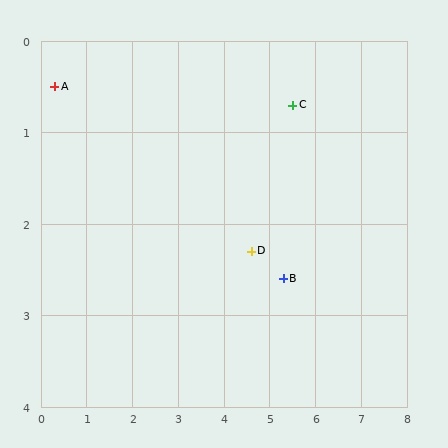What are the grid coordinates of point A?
Point A is at approximately (0.3, 0.5).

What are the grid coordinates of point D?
Point D is at approximately (4.6, 2.3).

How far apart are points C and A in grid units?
Points C and A are about 5.2 grid units apart.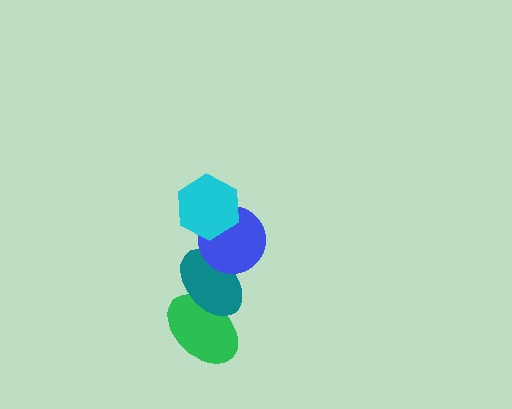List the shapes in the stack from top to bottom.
From top to bottom: the cyan hexagon, the blue circle, the teal ellipse, the green ellipse.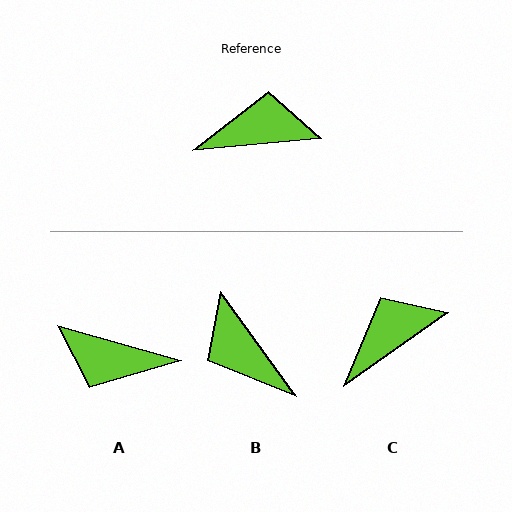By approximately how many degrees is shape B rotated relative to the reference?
Approximately 121 degrees counter-clockwise.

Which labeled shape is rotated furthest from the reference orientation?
A, about 159 degrees away.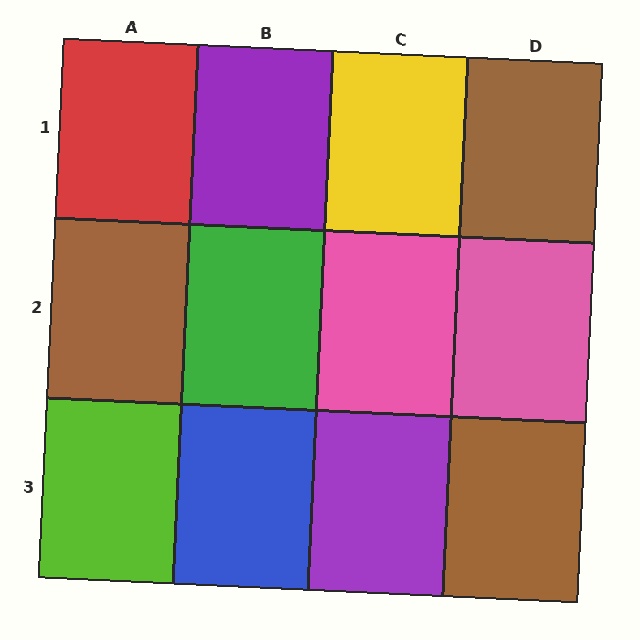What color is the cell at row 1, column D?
Brown.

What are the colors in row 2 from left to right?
Brown, green, pink, pink.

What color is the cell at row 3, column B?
Blue.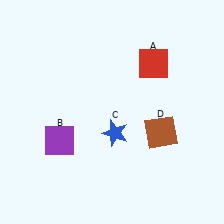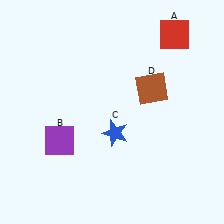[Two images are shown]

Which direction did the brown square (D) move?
The brown square (D) moved up.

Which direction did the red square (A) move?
The red square (A) moved up.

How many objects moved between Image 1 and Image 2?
2 objects moved between the two images.